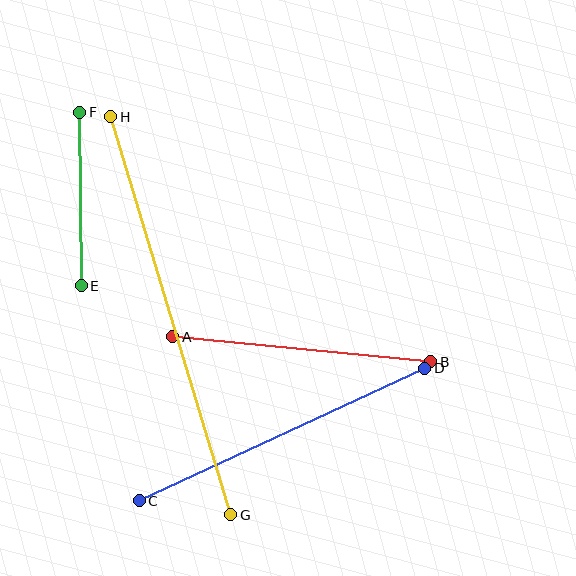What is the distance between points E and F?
The distance is approximately 174 pixels.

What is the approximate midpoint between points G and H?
The midpoint is at approximately (171, 316) pixels.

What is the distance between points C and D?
The distance is approximately 315 pixels.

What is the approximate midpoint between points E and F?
The midpoint is at approximately (80, 199) pixels.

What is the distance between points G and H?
The distance is approximately 416 pixels.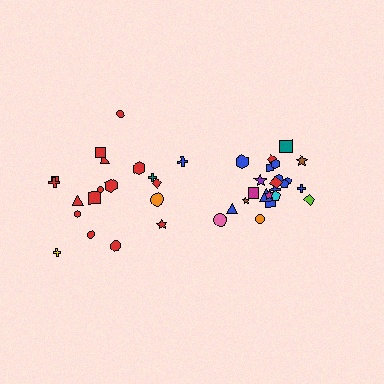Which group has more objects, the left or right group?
The right group.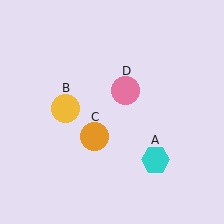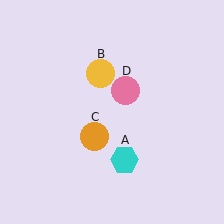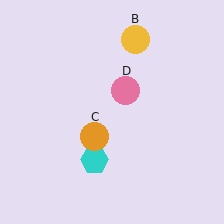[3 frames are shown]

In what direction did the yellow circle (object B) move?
The yellow circle (object B) moved up and to the right.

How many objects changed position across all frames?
2 objects changed position: cyan hexagon (object A), yellow circle (object B).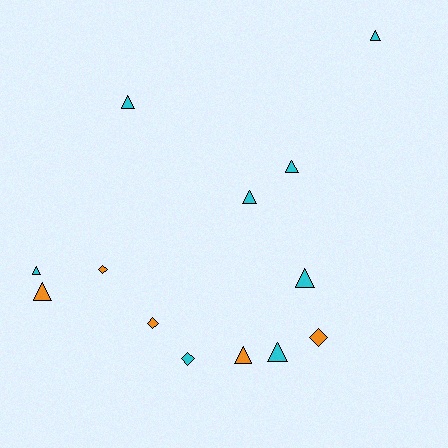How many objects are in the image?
There are 13 objects.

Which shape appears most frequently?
Triangle, with 9 objects.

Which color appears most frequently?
Cyan, with 8 objects.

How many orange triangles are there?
There are 2 orange triangles.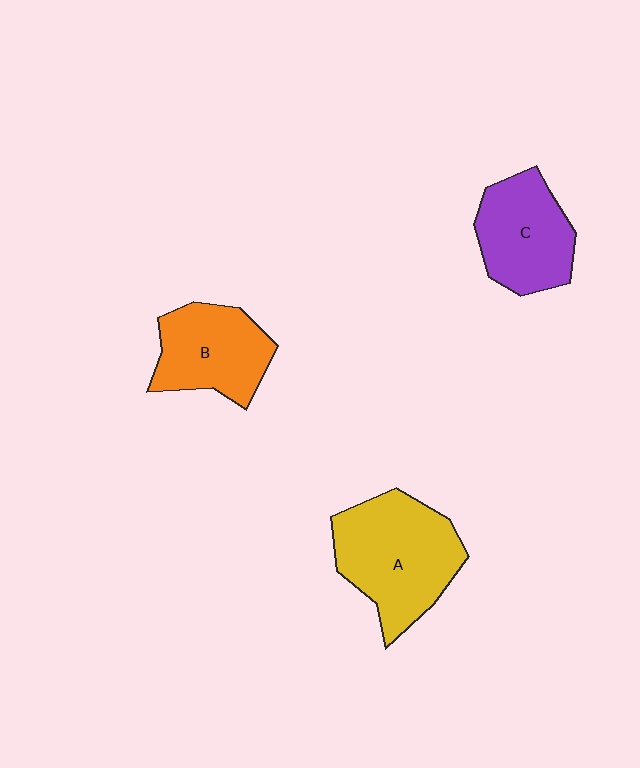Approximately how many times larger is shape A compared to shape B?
Approximately 1.4 times.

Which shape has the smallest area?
Shape B (orange).